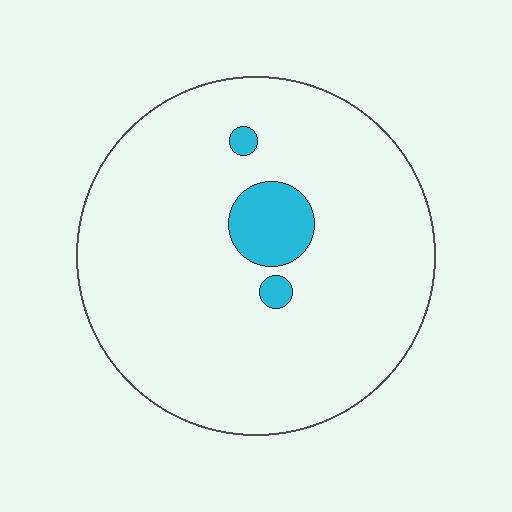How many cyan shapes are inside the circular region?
3.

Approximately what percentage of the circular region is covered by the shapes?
Approximately 5%.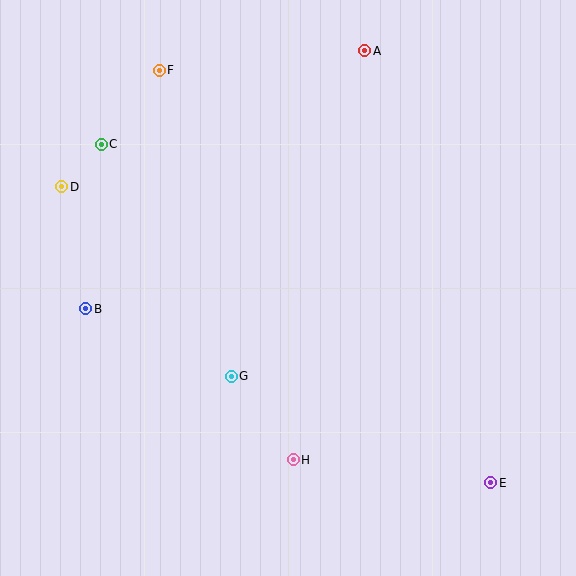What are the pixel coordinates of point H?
Point H is at (293, 460).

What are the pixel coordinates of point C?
Point C is at (101, 144).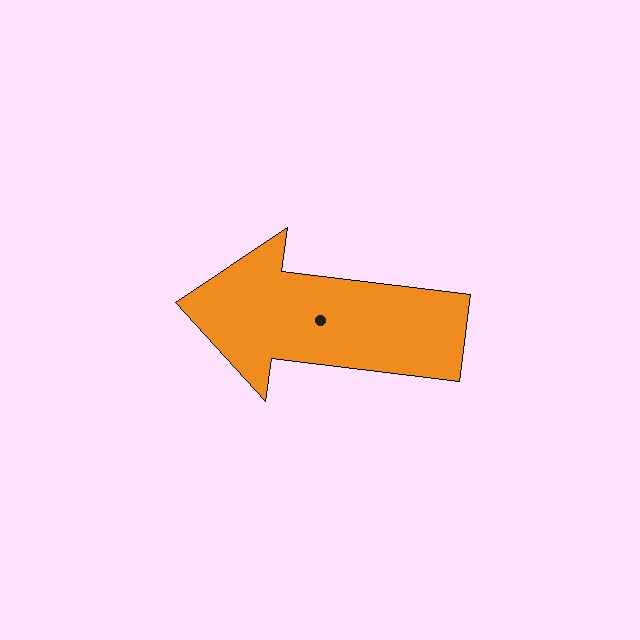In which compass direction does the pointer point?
West.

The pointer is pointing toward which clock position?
Roughly 9 o'clock.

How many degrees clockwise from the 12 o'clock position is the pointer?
Approximately 277 degrees.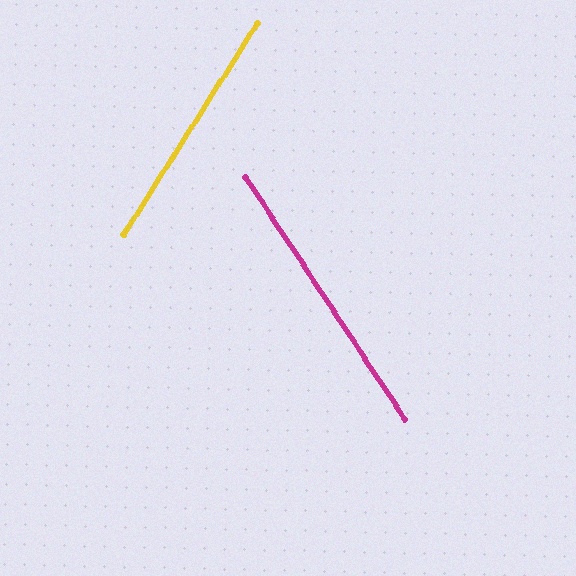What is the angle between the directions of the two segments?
Approximately 66 degrees.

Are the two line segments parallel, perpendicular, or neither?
Neither parallel nor perpendicular — they differ by about 66°.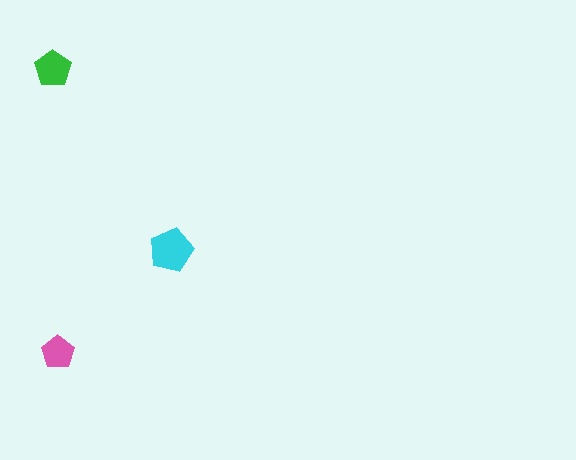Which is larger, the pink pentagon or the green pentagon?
The green one.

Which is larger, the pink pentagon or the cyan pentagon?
The cyan one.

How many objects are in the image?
There are 3 objects in the image.